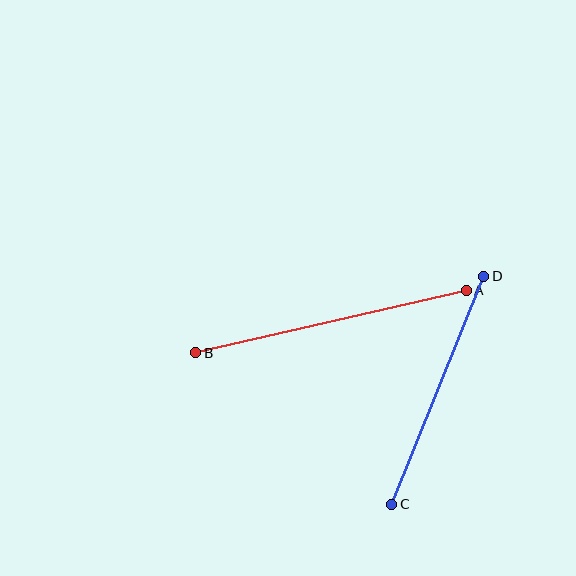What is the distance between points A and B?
The distance is approximately 277 pixels.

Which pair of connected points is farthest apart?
Points A and B are farthest apart.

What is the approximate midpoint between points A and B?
The midpoint is at approximately (331, 322) pixels.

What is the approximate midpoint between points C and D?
The midpoint is at approximately (438, 390) pixels.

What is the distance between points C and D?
The distance is approximately 246 pixels.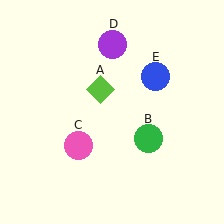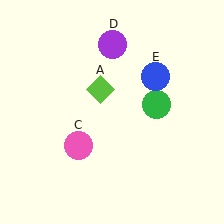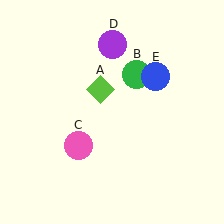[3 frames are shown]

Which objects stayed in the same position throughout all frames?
Lime diamond (object A) and pink circle (object C) and purple circle (object D) and blue circle (object E) remained stationary.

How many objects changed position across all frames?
1 object changed position: green circle (object B).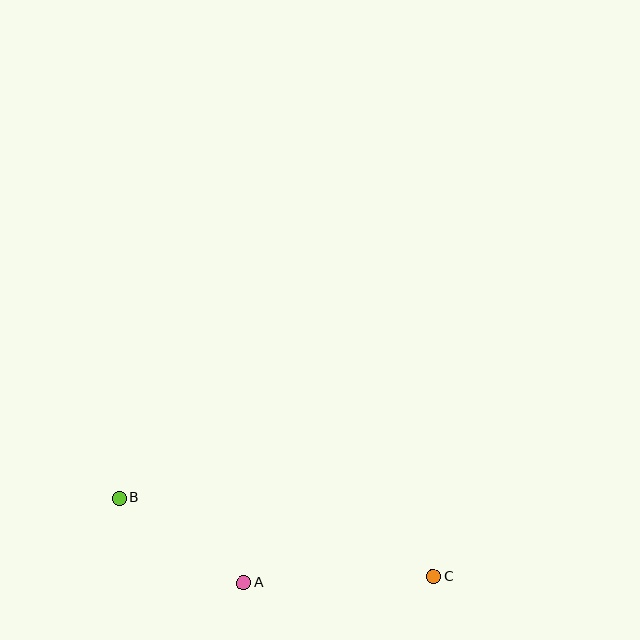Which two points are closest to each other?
Points A and B are closest to each other.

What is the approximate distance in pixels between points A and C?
The distance between A and C is approximately 190 pixels.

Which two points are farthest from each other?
Points B and C are farthest from each other.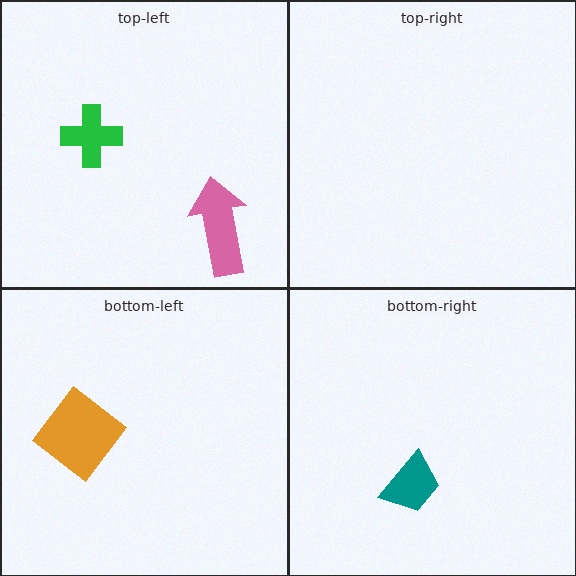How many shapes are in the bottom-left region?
1.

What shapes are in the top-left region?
The pink arrow, the green cross.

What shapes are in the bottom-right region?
The teal trapezoid.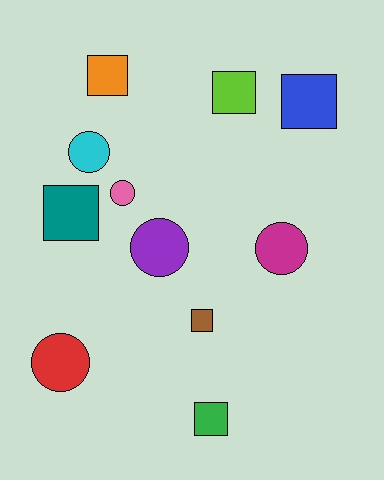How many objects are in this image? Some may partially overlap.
There are 11 objects.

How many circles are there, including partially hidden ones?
There are 5 circles.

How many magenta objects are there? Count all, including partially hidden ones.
There is 1 magenta object.